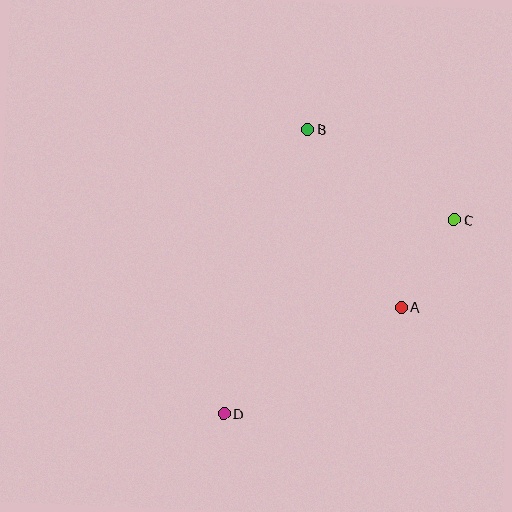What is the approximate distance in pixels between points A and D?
The distance between A and D is approximately 207 pixels.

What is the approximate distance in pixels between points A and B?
The distance between A and B is approximately 201 pixels.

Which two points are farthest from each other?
Points C and D are farthest from each other.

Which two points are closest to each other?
Points A and C are closest to each other.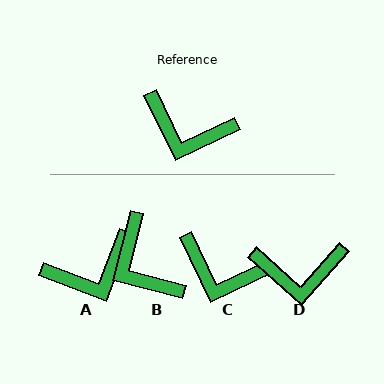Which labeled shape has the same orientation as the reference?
C.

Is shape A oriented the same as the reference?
No, it is off by about 44 degrees.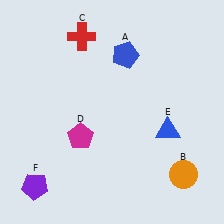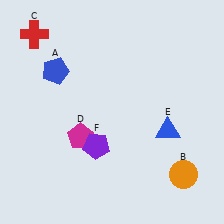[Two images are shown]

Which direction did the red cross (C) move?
The red cross (C) moved left.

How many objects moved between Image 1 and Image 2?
3 objects moved between the two images.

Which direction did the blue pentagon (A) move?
The blue pentagon (A) moved left.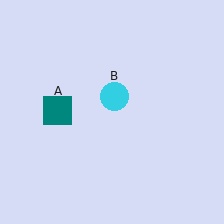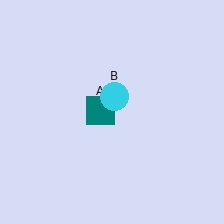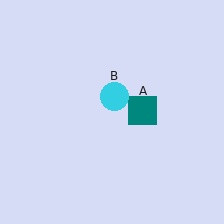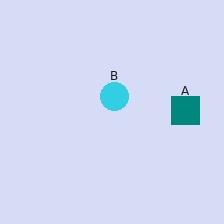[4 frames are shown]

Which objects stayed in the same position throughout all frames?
Cyan circle (object B) remained stationary.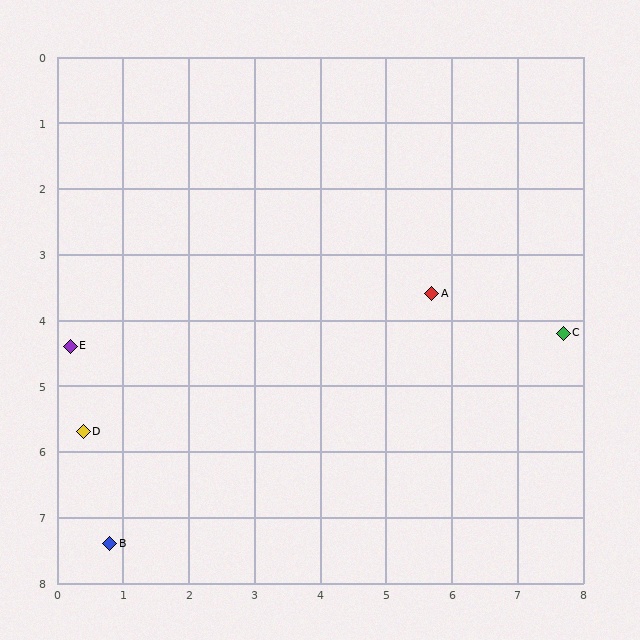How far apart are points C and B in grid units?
Points C and B are about 7.6 grid units apart.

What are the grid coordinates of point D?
Point D is at approximately (0.4, 5.7).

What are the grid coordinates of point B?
Point B is at approximately (0.8, 7.4).